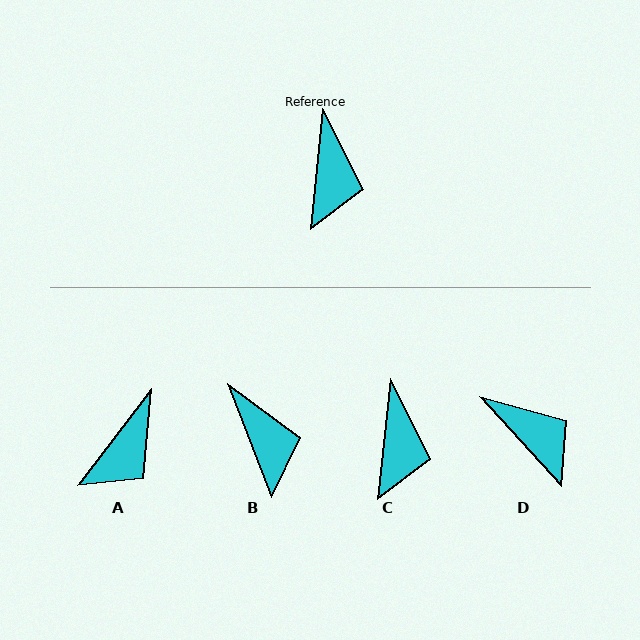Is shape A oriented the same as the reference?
No, it is off by about 31 degrees.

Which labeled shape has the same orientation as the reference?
C.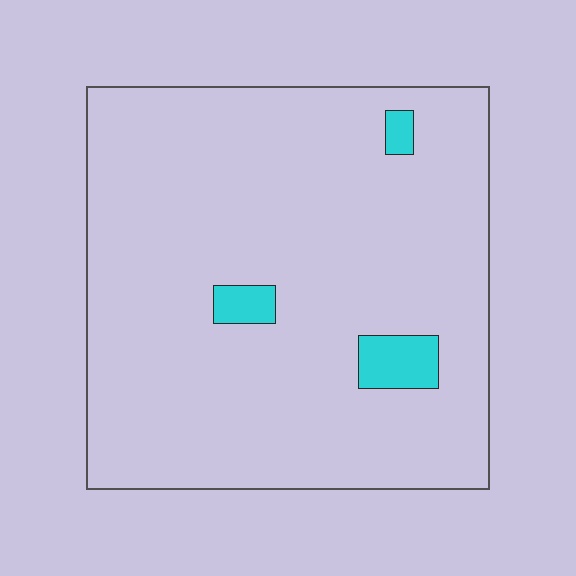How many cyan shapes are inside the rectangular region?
3.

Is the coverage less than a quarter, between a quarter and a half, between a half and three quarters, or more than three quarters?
Less than a quarter.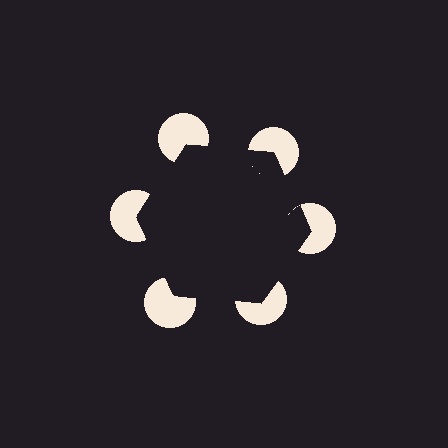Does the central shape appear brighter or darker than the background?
It typically appears slightly darker than the background, even though no actual brightness change is drawn.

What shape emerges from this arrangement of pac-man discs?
An illusory hexagon — its edges are inferred from the aligned wedge cuts in the pac-man discs, not physically drawn.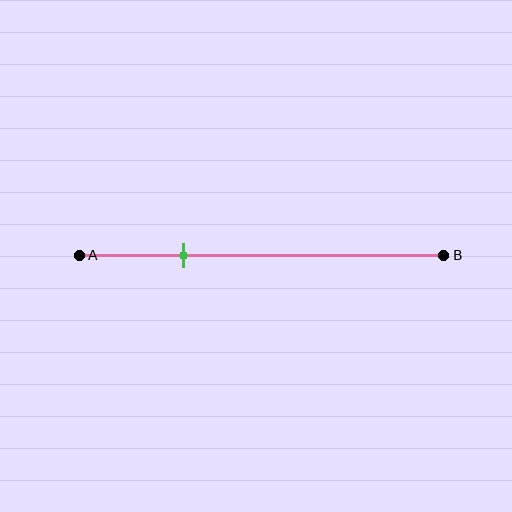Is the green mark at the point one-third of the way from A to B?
No, the mark is at about 30% from A, not at the 33% one-third point.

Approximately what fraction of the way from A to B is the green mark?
The green mark is approximately 30% of the way from A to B.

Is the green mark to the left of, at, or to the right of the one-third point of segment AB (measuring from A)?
The green mark is to the left of the one-third point of segment AB.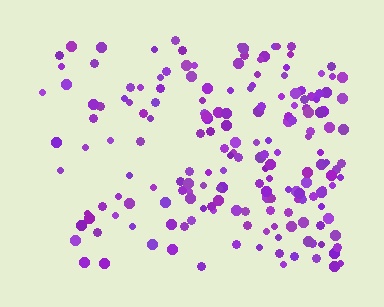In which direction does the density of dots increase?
From left to right, with the right side densest.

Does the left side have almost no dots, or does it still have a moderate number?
Still a moderate number, just noticeably fewer than the right.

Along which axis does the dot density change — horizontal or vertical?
Horizontal.